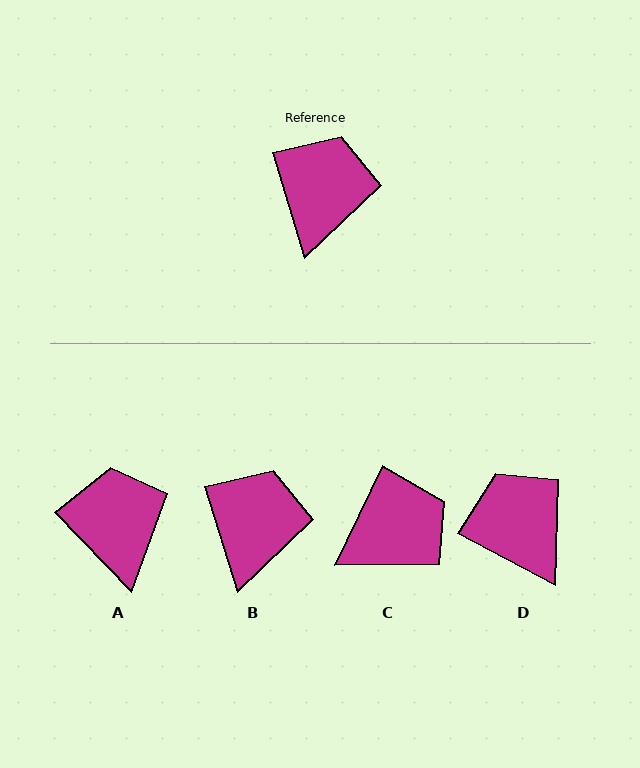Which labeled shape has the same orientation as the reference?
B.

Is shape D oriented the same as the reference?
No, it is off by about 45 degrees.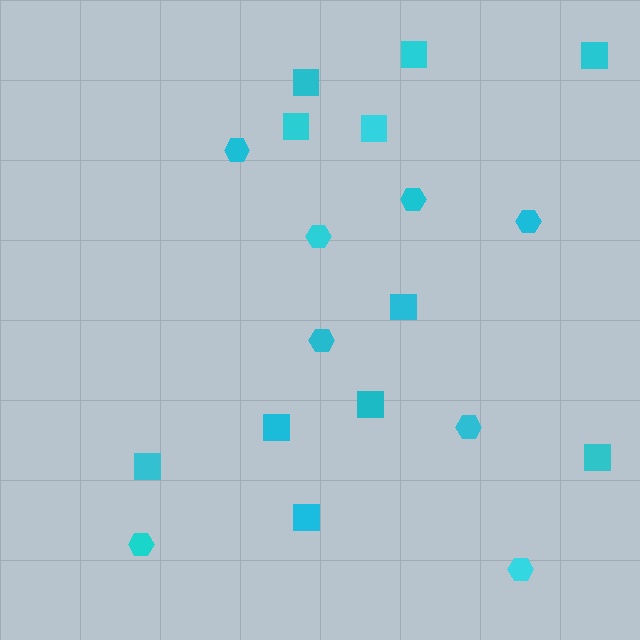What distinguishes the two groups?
There are 2 groups: one group of squares (11) and one group of hexagons (8).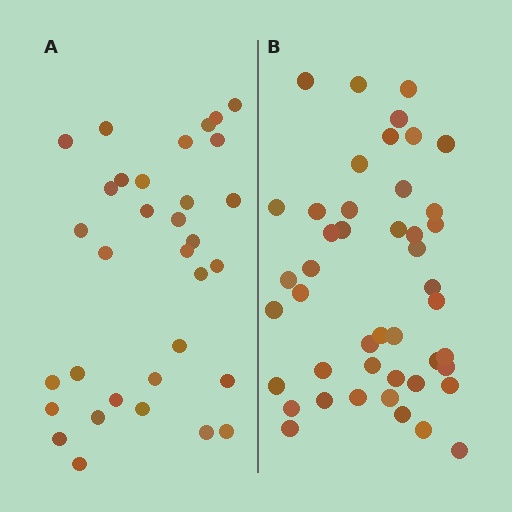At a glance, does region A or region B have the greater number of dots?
Region B (the right region) has more dots.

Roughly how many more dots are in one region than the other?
Region B has roughly 12 or so more dots than region A.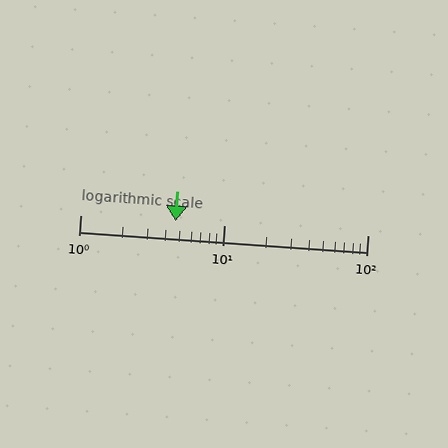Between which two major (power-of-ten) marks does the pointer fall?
The pointer is between 1 and 10.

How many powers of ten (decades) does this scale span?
The scale spans 2 decades, from 1 to 100.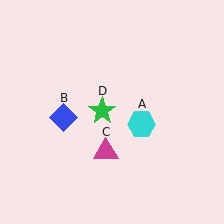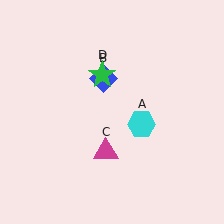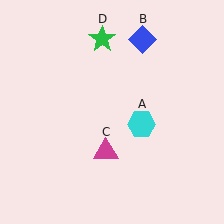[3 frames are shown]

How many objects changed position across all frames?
2 objects changed position: blue diamond (object B), green star (object D).